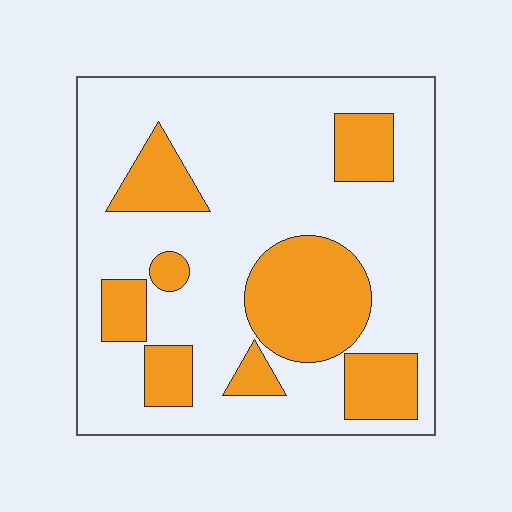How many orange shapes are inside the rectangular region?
8.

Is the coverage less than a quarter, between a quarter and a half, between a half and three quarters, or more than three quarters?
Between a quarter and a half.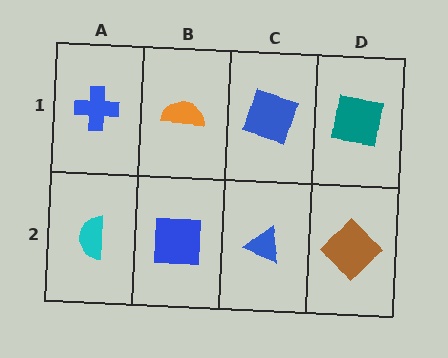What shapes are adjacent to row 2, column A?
A blue cross (row 1, column A), a blue square (row 2, column B).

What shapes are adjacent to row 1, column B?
A blue square (row 2, column B), a blue cross (row 1, column A), a blue square (row 1, column C).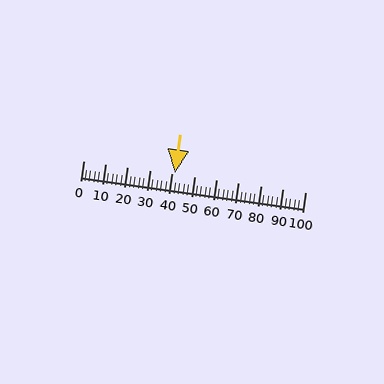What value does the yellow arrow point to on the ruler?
The yellow arrow points to approximately 41.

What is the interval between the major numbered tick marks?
The major tick marks are spaced 10 units apart.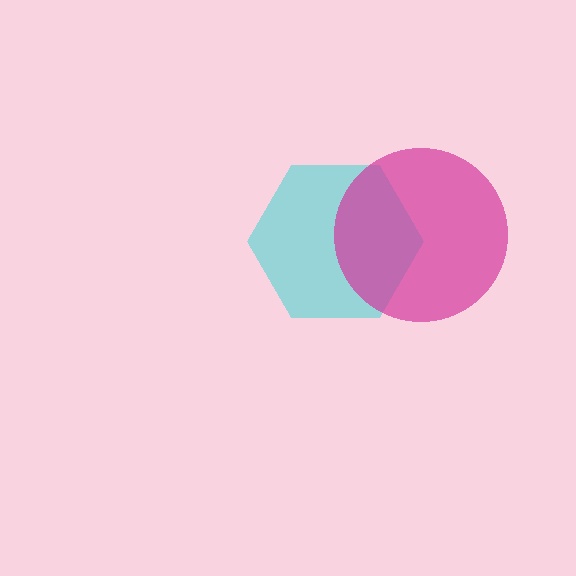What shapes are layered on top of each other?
The layered shapes are: a cyan hexagon, a magenta circle.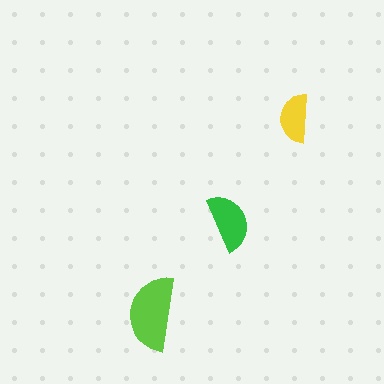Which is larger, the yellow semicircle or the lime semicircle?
The lime one.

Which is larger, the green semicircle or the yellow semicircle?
The green one.